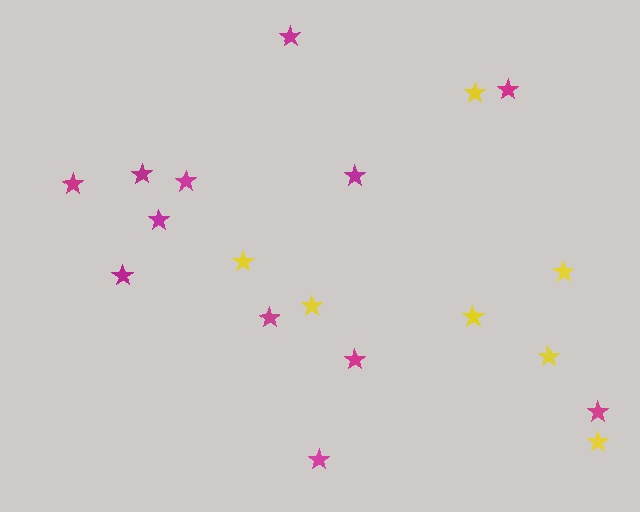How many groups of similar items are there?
There are 2 groups: one group of yellow stars (7) and one group of magenta stars (12).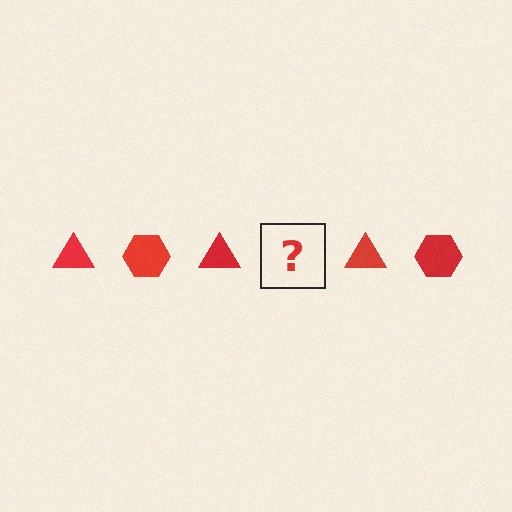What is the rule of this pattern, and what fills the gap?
The rule is that the pattern cycles through triangle, hexagon shapes in red. The gap should be filled with a red hexagon.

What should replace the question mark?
The question mark should be replaced with a red hexagon.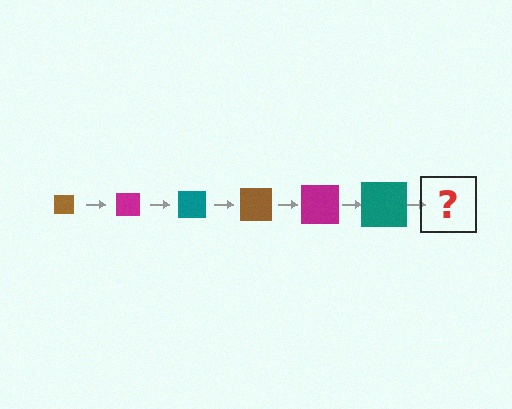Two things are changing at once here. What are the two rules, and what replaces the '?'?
The two rules are that the square grows larger each step and the color cycles through brown, magenta, and teal. The '?' should be a brown square, larger than the previous one.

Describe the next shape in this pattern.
It should be a brown square, larger than the previous one.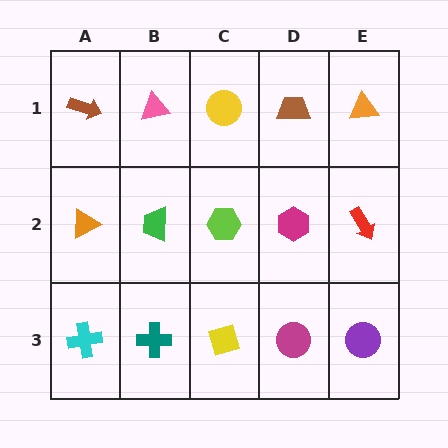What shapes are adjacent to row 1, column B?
A green trapezoid (row 2, column B), a brown arrow (row 1, column A), a yellow circle (row 1, column C).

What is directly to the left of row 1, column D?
A yellow circle.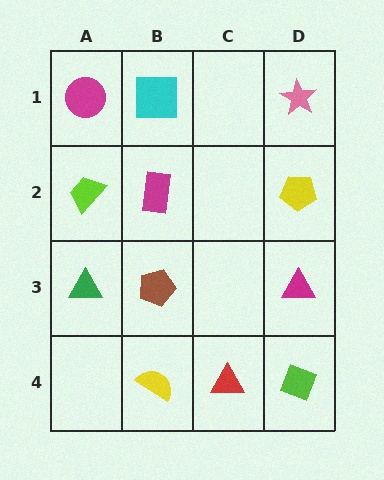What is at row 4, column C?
A red triangle.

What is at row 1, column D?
A pink star.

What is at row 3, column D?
A magenta triangle.